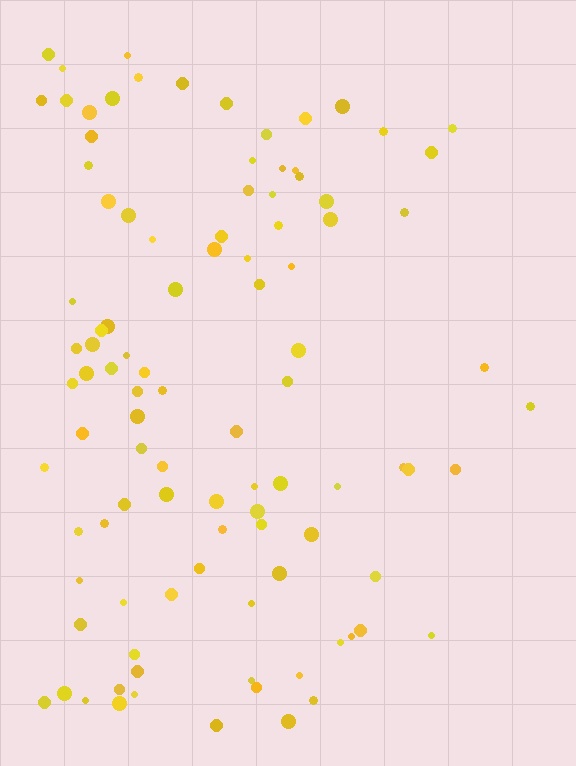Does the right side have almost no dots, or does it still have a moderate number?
Still a moderate number, just noticeably fewer than the left.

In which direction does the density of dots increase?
From right to left, with the left side densest.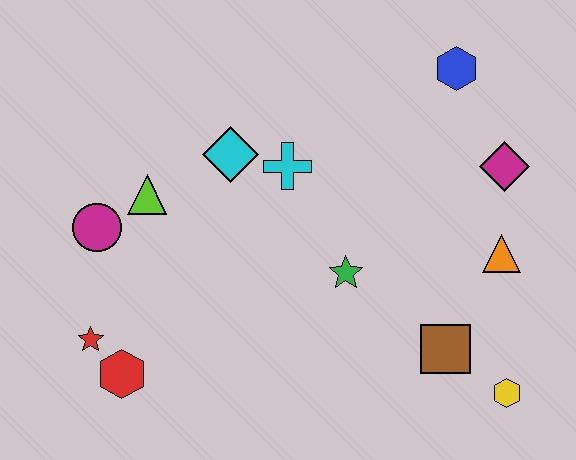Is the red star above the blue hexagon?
No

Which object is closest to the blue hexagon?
The magenta diamond is closest to the blue hexagon.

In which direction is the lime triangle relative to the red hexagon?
The lime triangle is above the red hexagon.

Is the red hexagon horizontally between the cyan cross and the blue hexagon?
No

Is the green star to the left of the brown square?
Yes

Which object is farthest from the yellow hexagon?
The magenta circle is farthest from the yellow hexagon.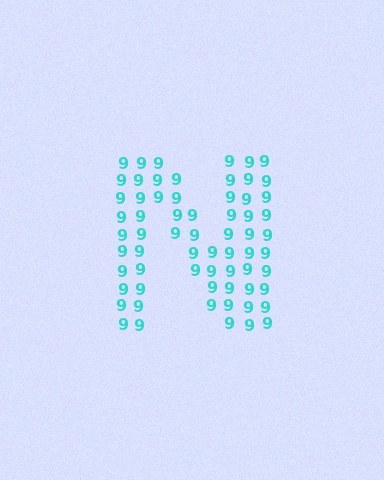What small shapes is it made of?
It is made of small digit 9's.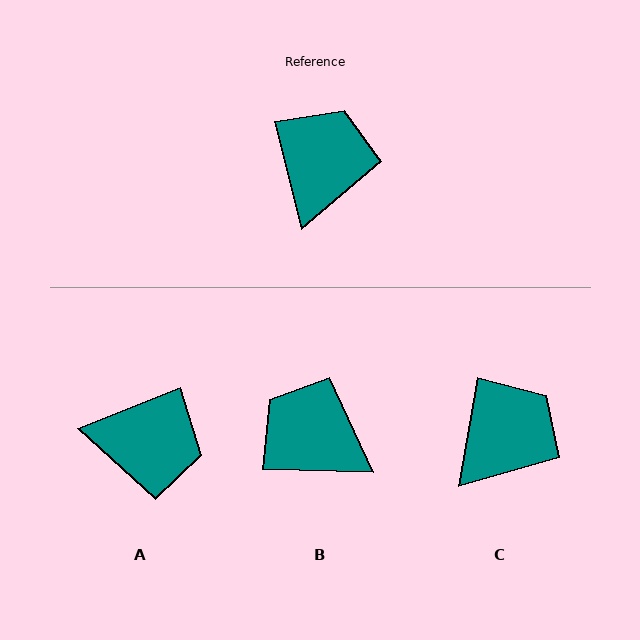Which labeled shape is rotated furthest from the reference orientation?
A, about 83 degrees away.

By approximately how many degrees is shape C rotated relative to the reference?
Approximately 24 degrees clockwise.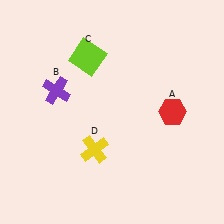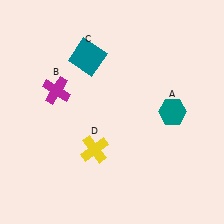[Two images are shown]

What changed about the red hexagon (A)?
In Image 1, A is red. In Image 2, it changed to teal.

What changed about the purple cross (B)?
In Image 1, B is purple. In Image 2, it changed to magenta.